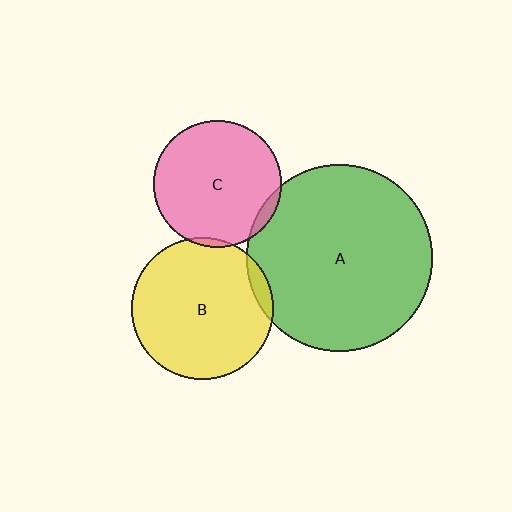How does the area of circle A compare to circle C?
Approximately 2.1 times.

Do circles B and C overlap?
Yes.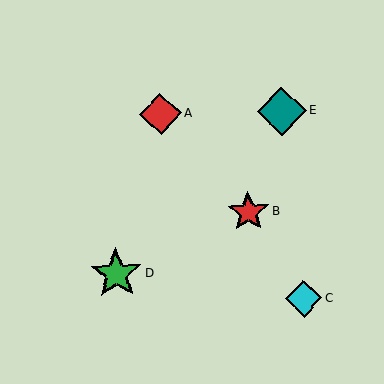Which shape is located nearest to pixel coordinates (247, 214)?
The red star (labeled B) at (248, 212) is nearest to that location.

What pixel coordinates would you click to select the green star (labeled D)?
Click at (116, 274) to select the green star D.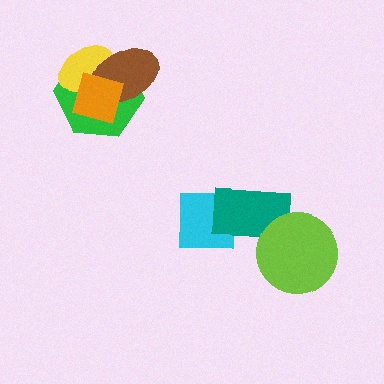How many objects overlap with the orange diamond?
3 objects overlap with the orange diamond.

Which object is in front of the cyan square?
The teal rectangle is in front of the cyan square.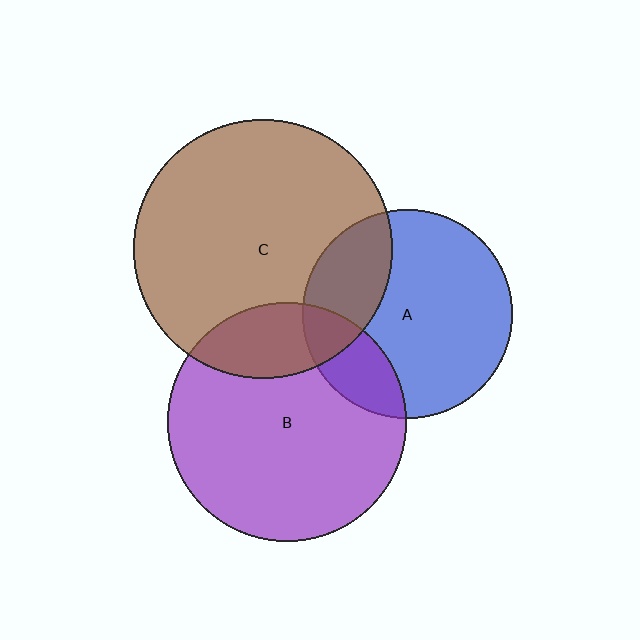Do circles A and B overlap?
Yes.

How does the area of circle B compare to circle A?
Approximately 1.3 times.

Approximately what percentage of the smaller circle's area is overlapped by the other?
Approximately 20%.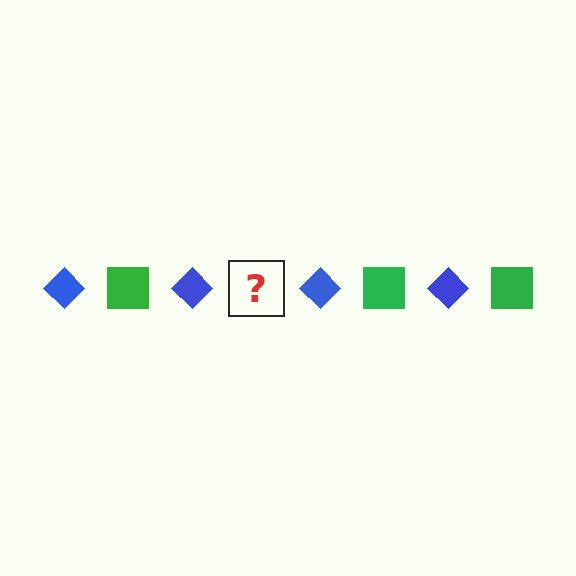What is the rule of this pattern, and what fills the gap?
The rule is that the pattern alternates between blue diamond and green square. The gap should be filled with a green square.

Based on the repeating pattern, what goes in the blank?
The blank should be a green square.